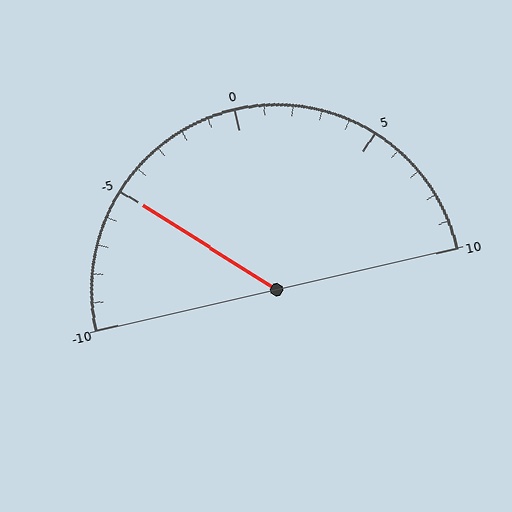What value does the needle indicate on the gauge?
The needle indicates approximately -5.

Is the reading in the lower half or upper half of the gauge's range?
The reading is in the lower half of the range (-10 to 10).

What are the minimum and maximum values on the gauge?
The gauge ranges from -10 to 10.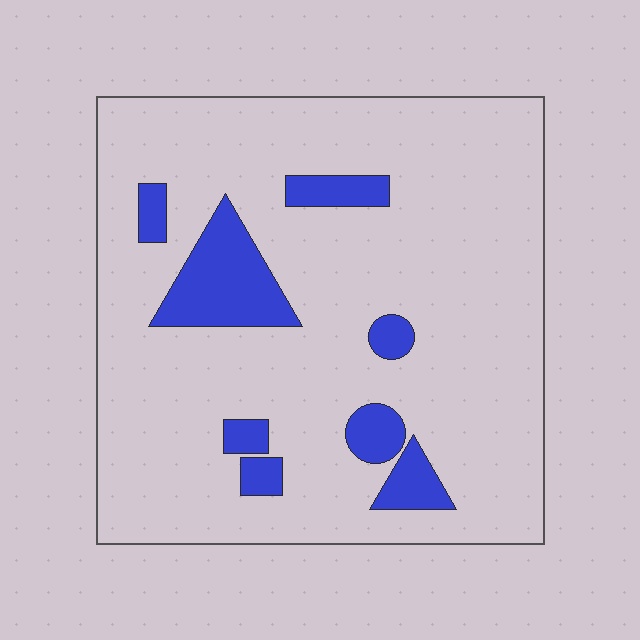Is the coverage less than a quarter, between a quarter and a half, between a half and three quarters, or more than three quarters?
Less than a quarter.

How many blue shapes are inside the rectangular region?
8.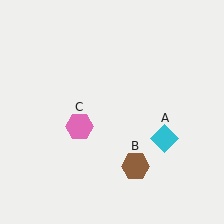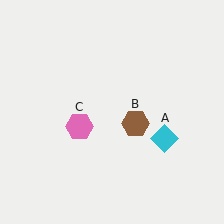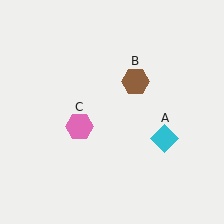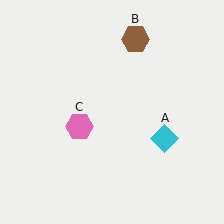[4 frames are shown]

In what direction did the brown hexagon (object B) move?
The brown hexagon (object B) moved up.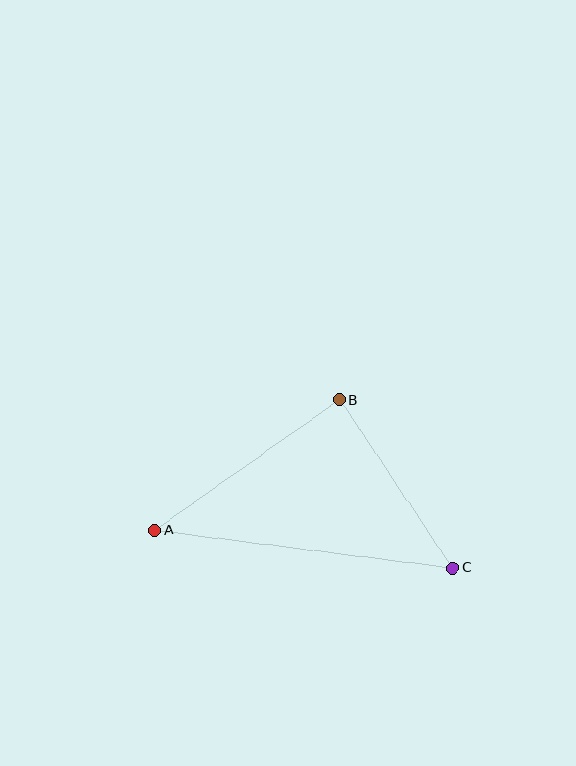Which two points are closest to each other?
Points B and C are closest to each other.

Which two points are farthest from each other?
Points A and C are farthest from each other.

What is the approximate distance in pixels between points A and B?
The distance between A and B is approximately 226 pixels.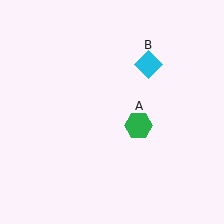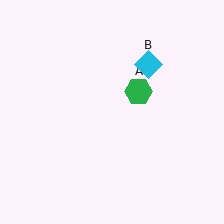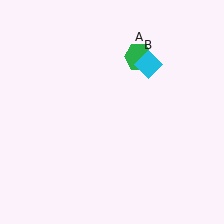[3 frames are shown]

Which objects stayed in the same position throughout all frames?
Cyan diamond (object B) remained stationary.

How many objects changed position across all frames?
1 object changed position: green hexagon (object A).